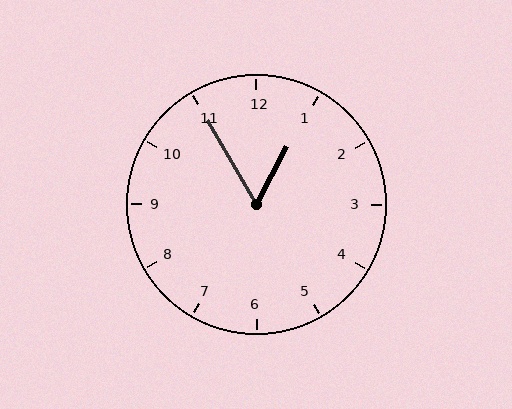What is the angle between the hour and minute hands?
Approximately 58 degrees.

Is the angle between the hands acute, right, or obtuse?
It is acute.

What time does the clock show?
12:55.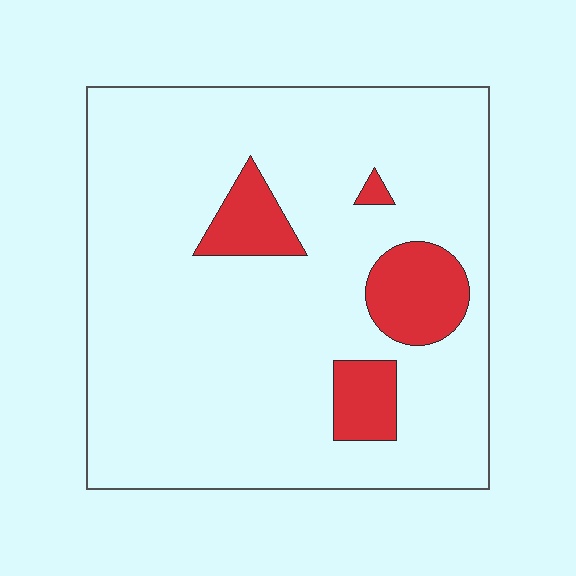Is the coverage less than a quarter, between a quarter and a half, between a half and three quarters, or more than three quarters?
Less than a quarter.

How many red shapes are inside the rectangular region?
4.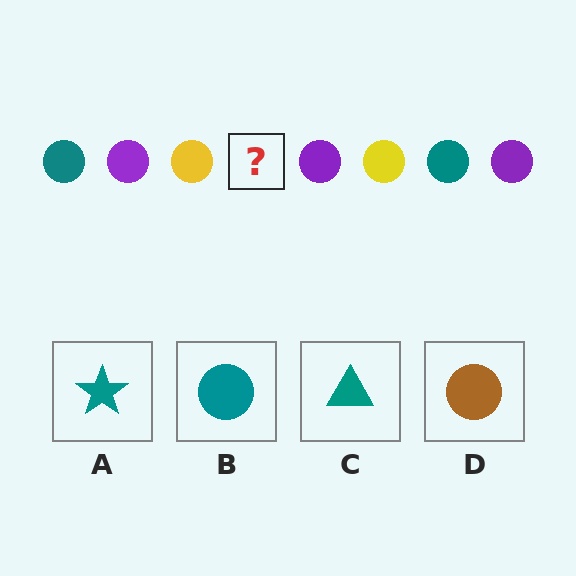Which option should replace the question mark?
Option B.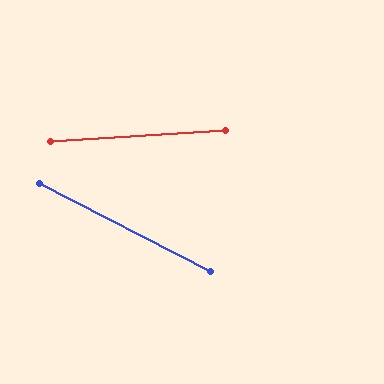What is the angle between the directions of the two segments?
Approximately 31 degrees.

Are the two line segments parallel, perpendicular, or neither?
Neither parallel nor perpendicular — they differ by about 31°.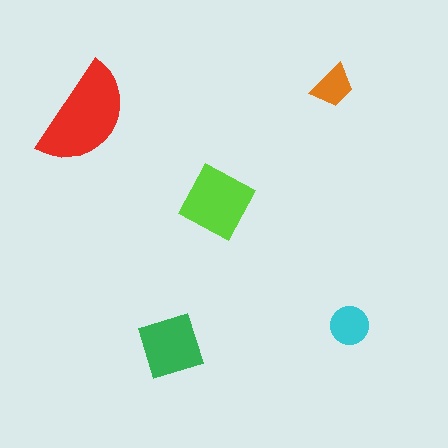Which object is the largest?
The red semicircle.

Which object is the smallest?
The orange trapezoid.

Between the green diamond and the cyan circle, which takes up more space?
The green diamond.